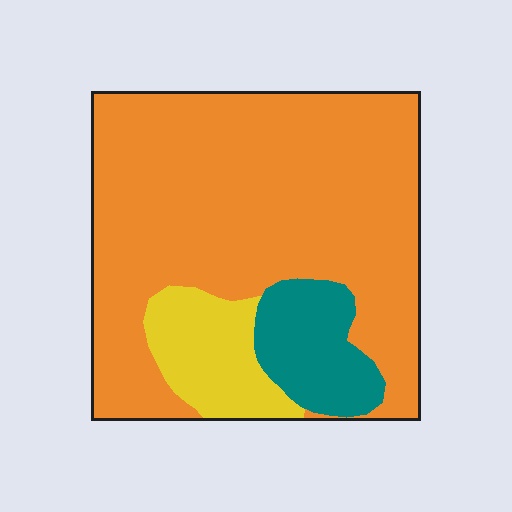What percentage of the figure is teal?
Teal takes up about one eighth (1/8) of the figure.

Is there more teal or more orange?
Orange.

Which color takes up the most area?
Orange, at roughly 75%.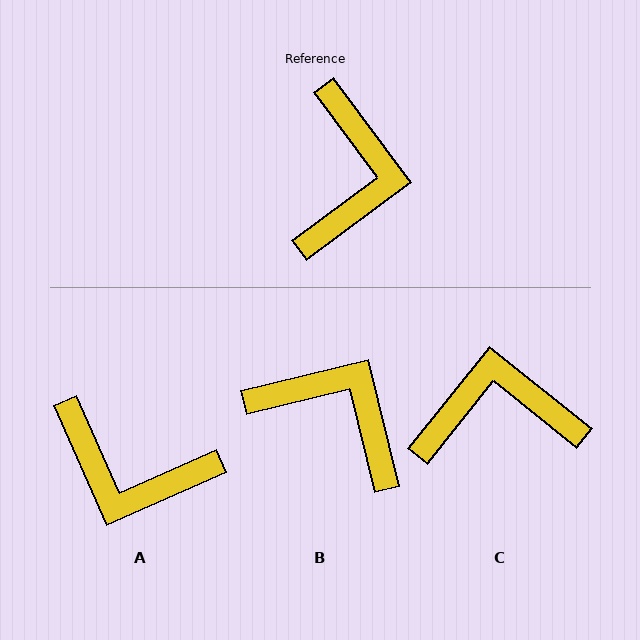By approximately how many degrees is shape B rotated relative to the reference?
Approximately 67 degrees counter-clockwise.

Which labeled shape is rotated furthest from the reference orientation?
C, about 105 degrees away.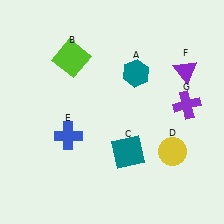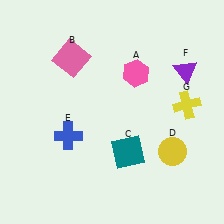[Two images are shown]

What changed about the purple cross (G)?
In Image 1, G is purple. In Image 2, it changed to yellow.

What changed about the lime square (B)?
In Image 1, B is lime. In Image 2, it changed to pink.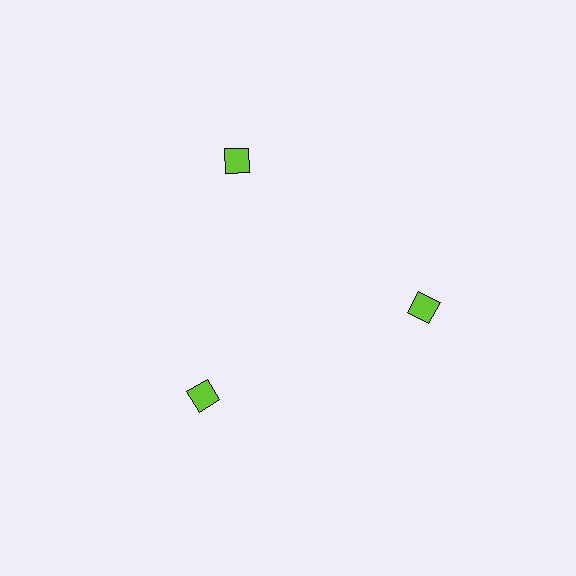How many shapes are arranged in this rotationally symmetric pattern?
There are 3 shapes, arranged in 3 groups of 1.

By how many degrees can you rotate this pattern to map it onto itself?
The pattern maps onto itself every 120 degrees of rotation.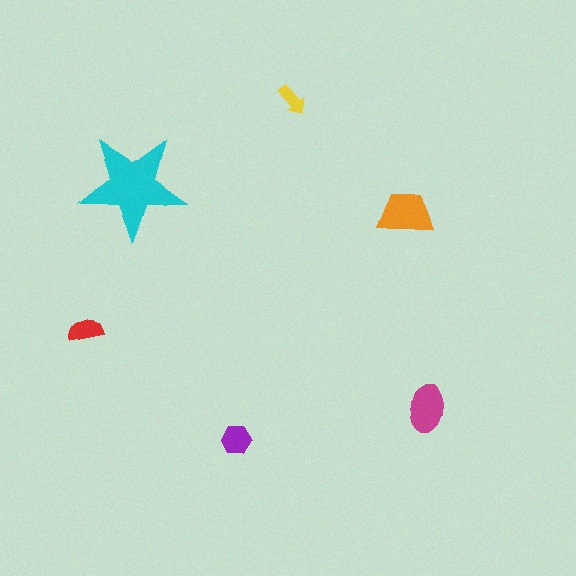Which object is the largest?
The cyan star.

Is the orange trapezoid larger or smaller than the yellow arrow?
Larger.